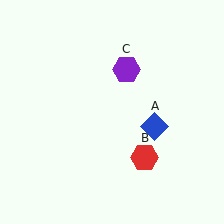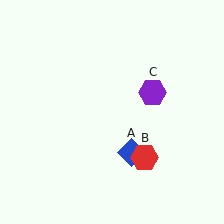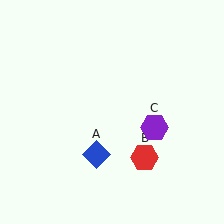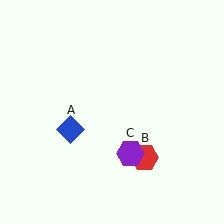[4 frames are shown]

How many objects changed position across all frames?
2 objects changed position: blue diamond (object A), purple hexagon (object C).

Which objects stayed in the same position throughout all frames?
Red hexagon (object B) remained stationary.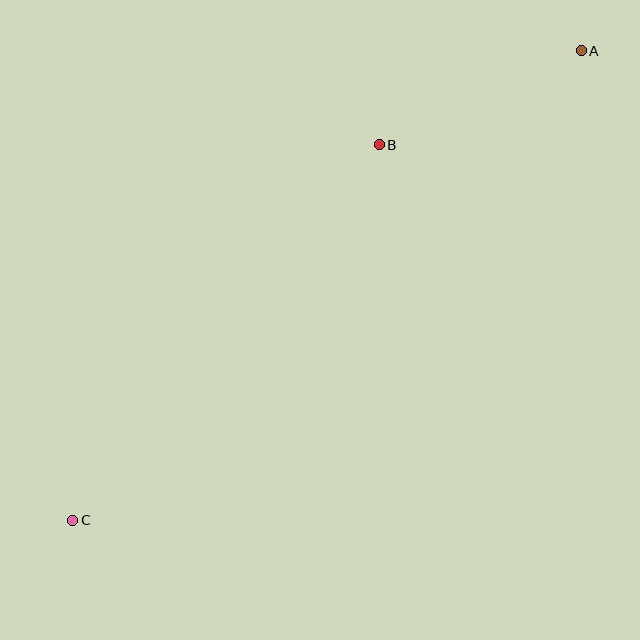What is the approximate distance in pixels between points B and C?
The distance between B and C is approximately 485 pixels.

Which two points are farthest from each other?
Points A and C are farthest from each other.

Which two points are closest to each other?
Points A and B are closest to each other.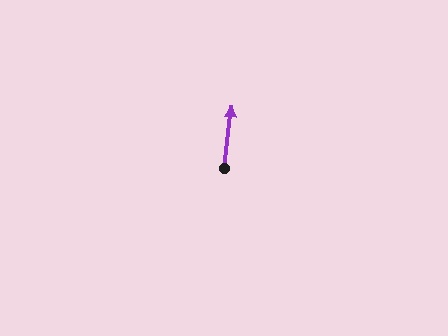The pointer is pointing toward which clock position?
Roughly 12 o'clock.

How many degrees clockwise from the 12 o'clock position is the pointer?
Approximately 7 degrees.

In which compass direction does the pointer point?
North.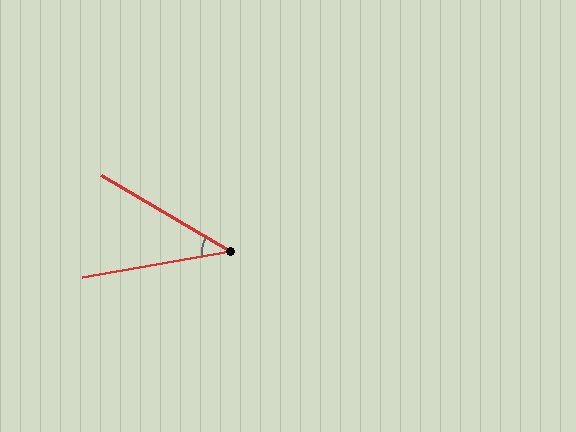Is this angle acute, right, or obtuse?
It is acute.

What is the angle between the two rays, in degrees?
Approximately 40 degrees.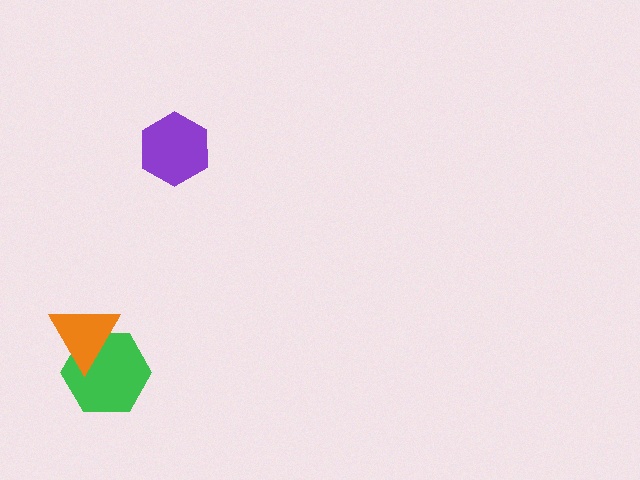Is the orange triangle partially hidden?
No, no other shape covers it.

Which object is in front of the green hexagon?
The orange triangle is in front of the green hexagon.